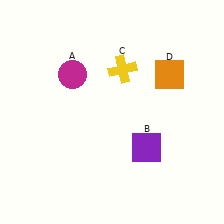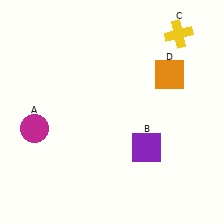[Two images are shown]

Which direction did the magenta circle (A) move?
The magenta circle (A) moved down.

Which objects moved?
The objects that moved are: the magenta circle (A), the yellow cross (C).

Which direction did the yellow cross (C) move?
The yellow cross (C) moved right.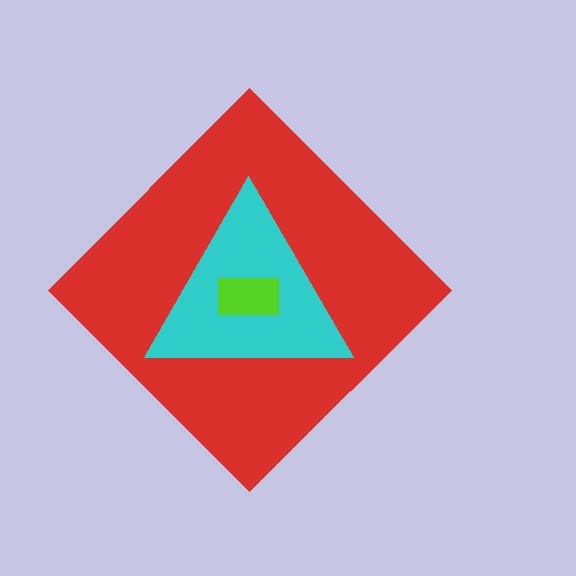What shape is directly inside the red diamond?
The cyan triangle.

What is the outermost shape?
The red diamond.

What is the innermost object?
The lime rectangle.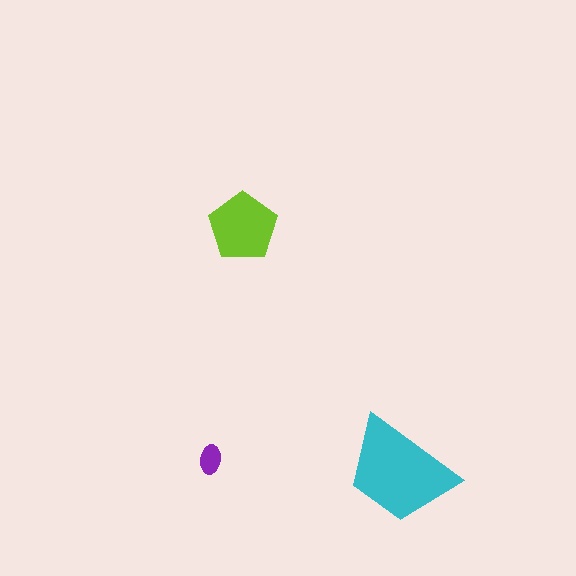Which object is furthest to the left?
The purple ellipse is leftmost.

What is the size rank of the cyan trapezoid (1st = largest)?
1st.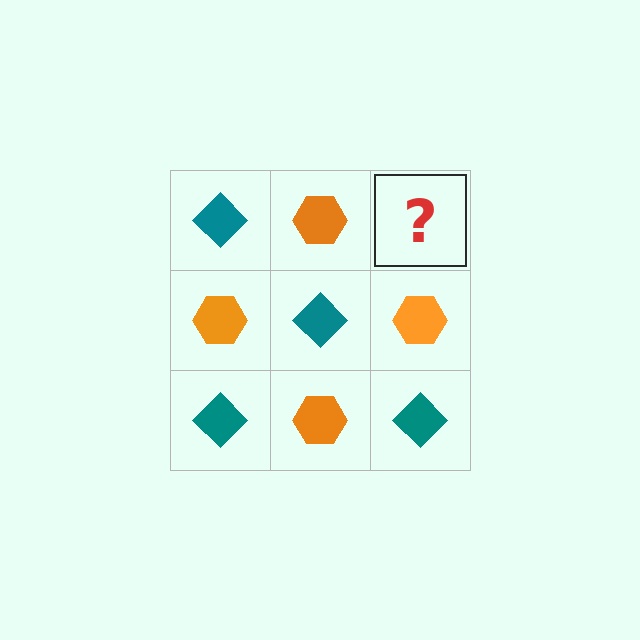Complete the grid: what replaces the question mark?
The question mark should be replaced with a teal diamond.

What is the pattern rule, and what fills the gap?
The rule is that it alternates teal diamond and orange hexagon in a checkerboard pattern. The gap should be filled with a teal diamond.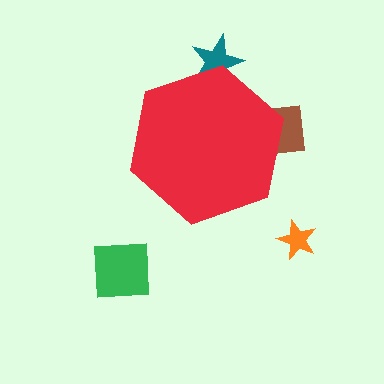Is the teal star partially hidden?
Yes, the teal star is partially hidden behind the red hexagon.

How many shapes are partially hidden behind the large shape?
2 shapes are partially hidden.